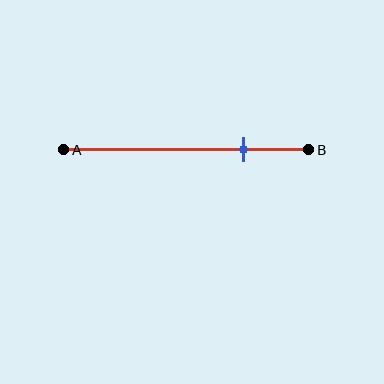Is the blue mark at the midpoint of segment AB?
No, the mark is at about 75% from A, not at the 50% midpoint.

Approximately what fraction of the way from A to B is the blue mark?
The blue mark is approximately 75% of the way from A to B.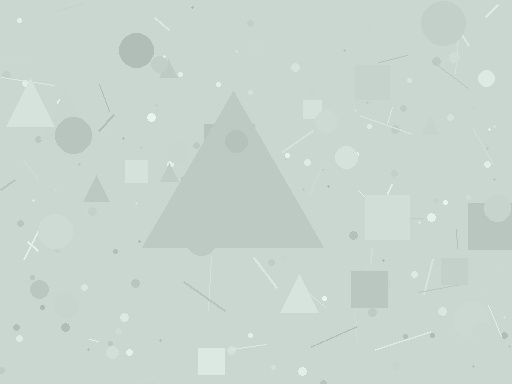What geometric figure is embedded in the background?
A triangle is embedded in the background.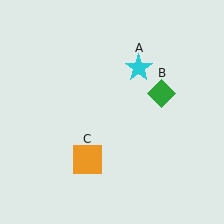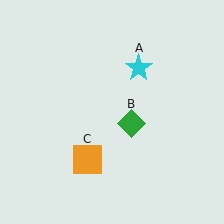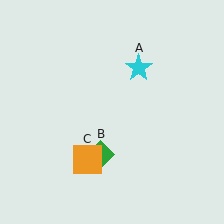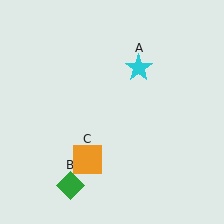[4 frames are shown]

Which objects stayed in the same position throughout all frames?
Cyan star (object A) and orange square (object C) remained stationary.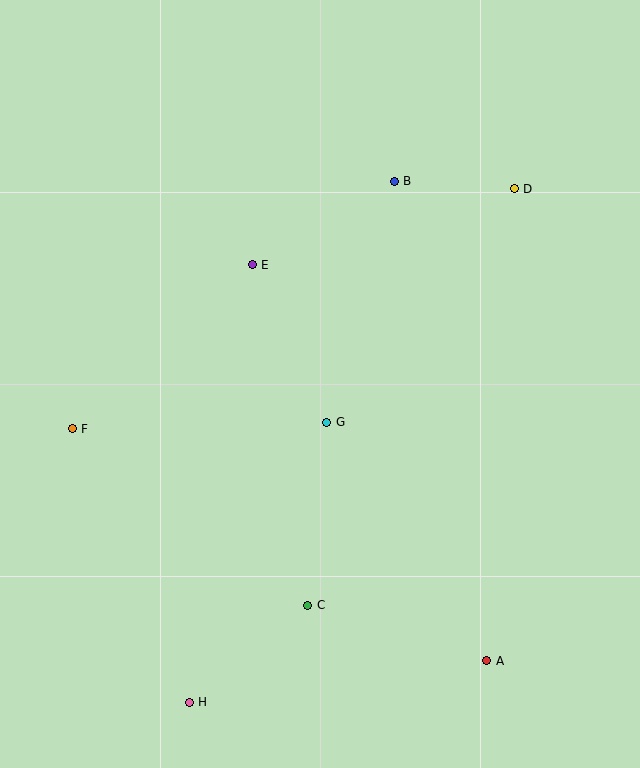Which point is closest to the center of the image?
Point G at (327, 422) is closest to the center.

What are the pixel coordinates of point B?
Point B is at (394, 181).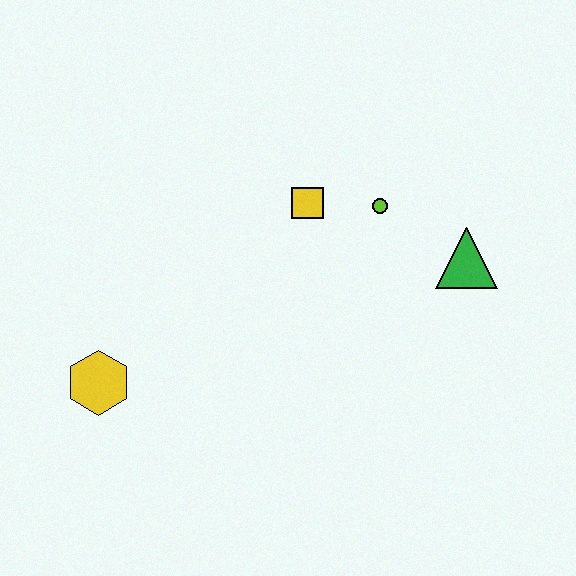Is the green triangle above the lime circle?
No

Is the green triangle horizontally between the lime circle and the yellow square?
No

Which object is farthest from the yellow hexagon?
The green triangle is farthest from the yellow hexagon.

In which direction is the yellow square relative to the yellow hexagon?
The yellow square is to the right of the yellow hexagon.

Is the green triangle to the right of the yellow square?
Yes